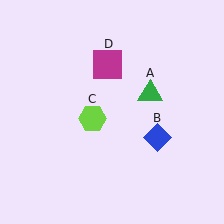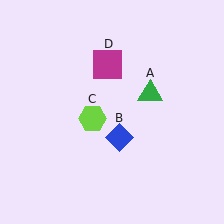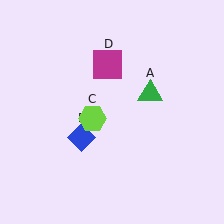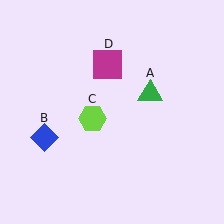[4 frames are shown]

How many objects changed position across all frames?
1 object changed position: blue diamond (object B).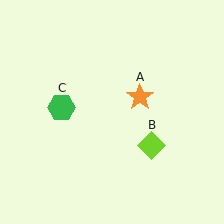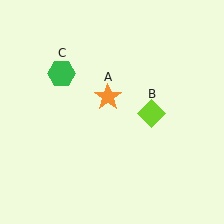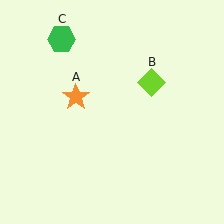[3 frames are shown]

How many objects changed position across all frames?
3 objects changed position: orange star (object A), lime diamond (object B), green hexagon (object C).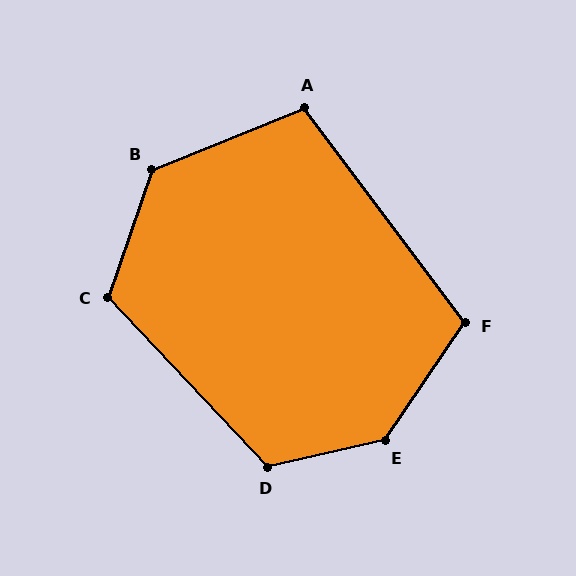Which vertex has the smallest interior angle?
A, at approximately 105 degrees.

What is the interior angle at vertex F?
Approximately 109 degrees (obtuse).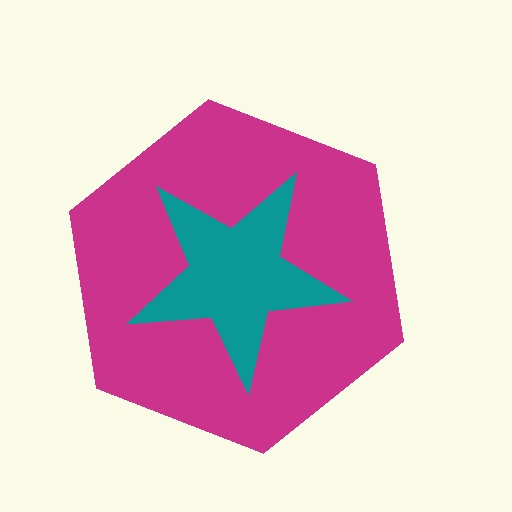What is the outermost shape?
The magenta hexagon.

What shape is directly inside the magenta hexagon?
The teal star.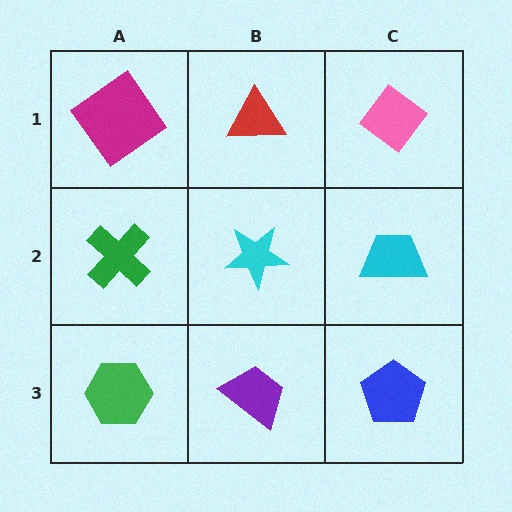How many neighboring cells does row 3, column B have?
3.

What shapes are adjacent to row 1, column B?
A cyan star (row 2, column B), a magenta diamond (row 1, column A), a pink diamond (row 1, column C).